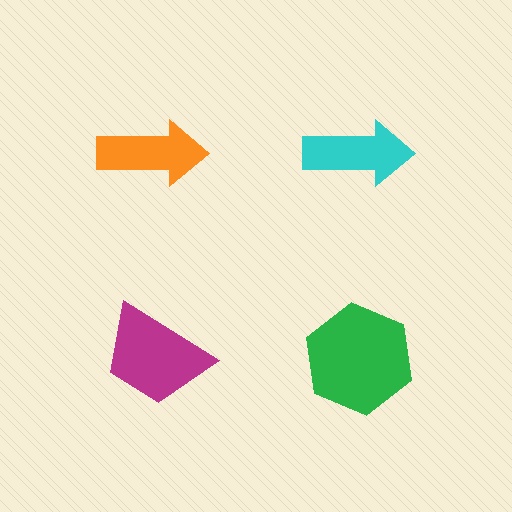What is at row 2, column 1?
A magenta trapezoid.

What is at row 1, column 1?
An orange arrow.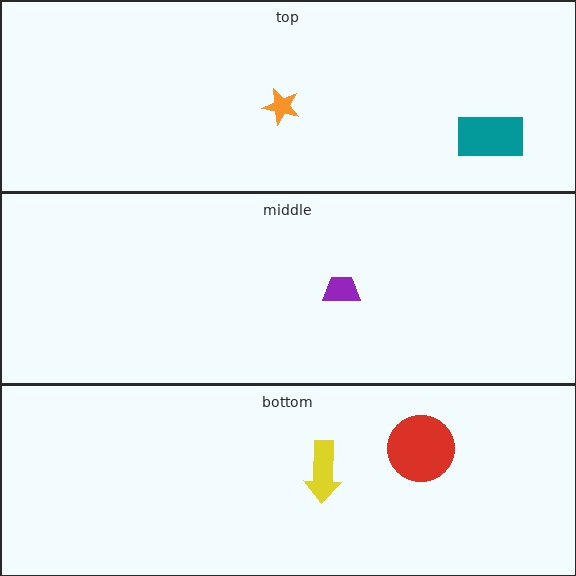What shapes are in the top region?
The orange star, the teal rectangle.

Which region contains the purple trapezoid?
The middle region.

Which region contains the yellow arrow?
The bottom region.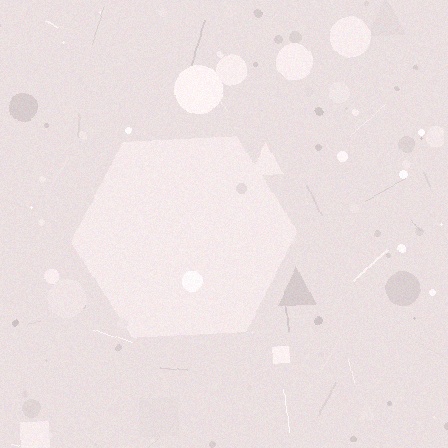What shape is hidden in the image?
A hexagon is hidden in the image.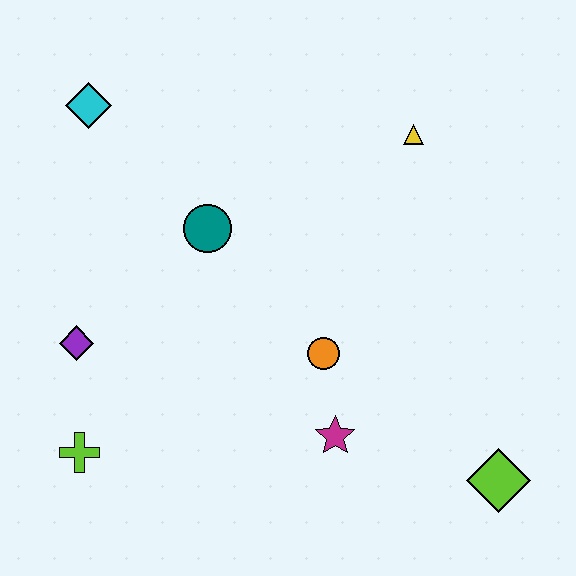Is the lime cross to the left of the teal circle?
Yes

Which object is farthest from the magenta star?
The cyan diamond is farthest from the magenta star.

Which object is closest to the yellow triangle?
The teal circle is closest to the yellow triangle.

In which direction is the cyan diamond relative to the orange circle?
The cyan diamond is above the orange circle.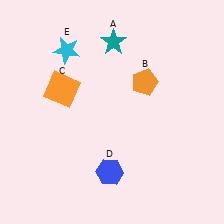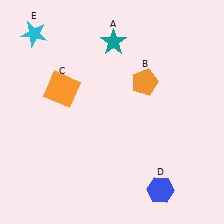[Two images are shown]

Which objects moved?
The objects that moved are: the blue hexagon (D), the cyan star (E).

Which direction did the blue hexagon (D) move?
The blue hexagon (D) moved right.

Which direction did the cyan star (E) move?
The cyan star (E) moved left.